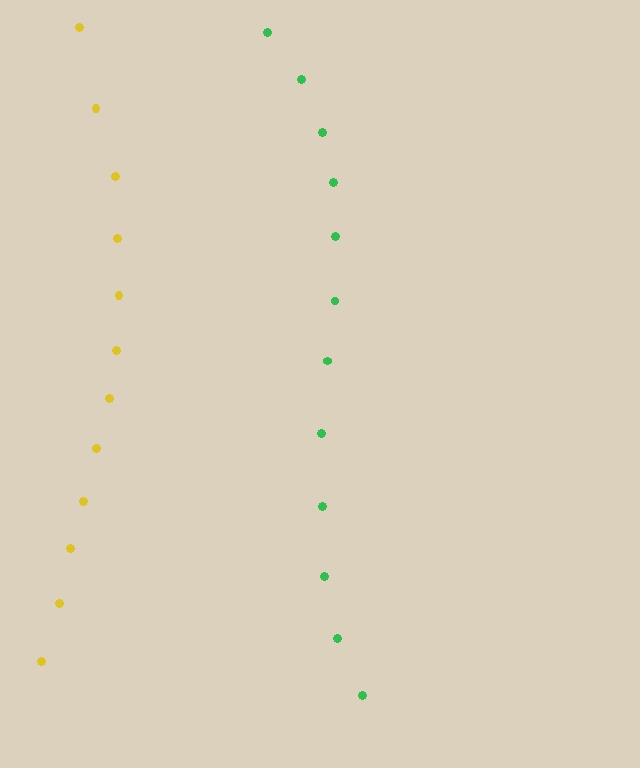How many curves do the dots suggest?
There are 2 distinct paths.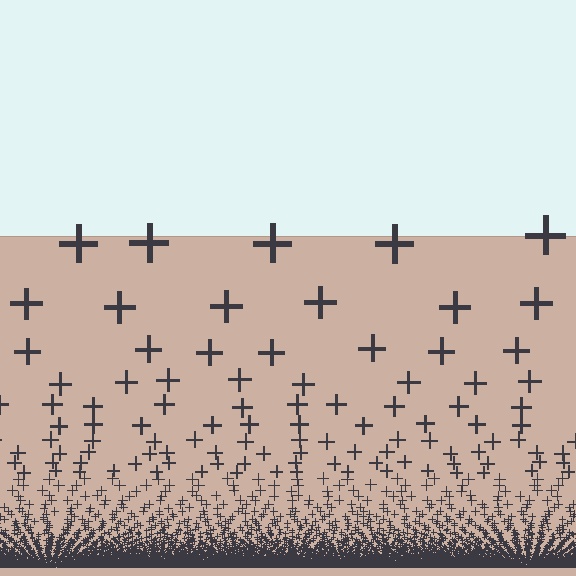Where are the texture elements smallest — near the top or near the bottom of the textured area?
Near the bottom.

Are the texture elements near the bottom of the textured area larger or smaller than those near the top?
Smaller. The gradient is inverted — elements near the bottom are smaller and denser.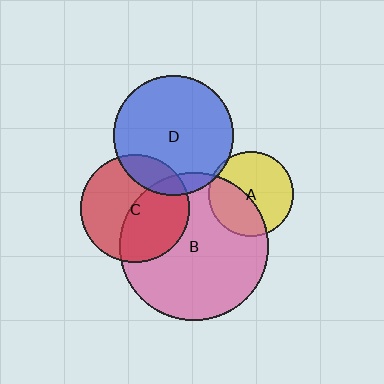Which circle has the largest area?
Circle B (pink).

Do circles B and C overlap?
Yes.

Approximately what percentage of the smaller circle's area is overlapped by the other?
Approximately 45%.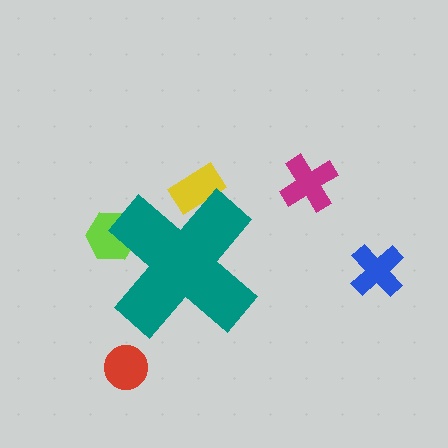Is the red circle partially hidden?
No, the red circle is fully visible.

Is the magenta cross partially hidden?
No, the magenta cross is fully visible.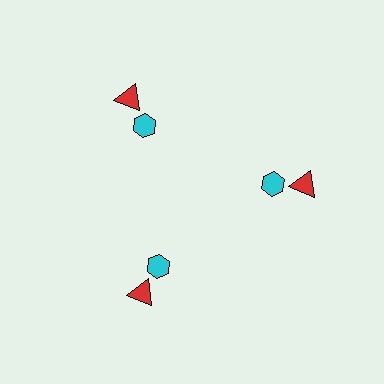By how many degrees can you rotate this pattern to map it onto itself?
The pattern maps onto itself every 120 degrees of rotation.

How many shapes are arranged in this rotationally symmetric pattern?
There are 6 shapes, arranged in 3 groups of 2.